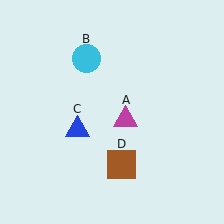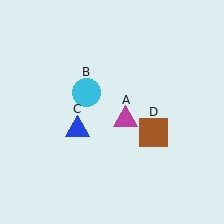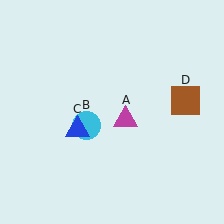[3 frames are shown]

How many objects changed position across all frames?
2 objects changed position: cyan circle (object B), brown square (object D).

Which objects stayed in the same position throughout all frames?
Magenta triangle (object A) and blue triangle (object C) remained stationary.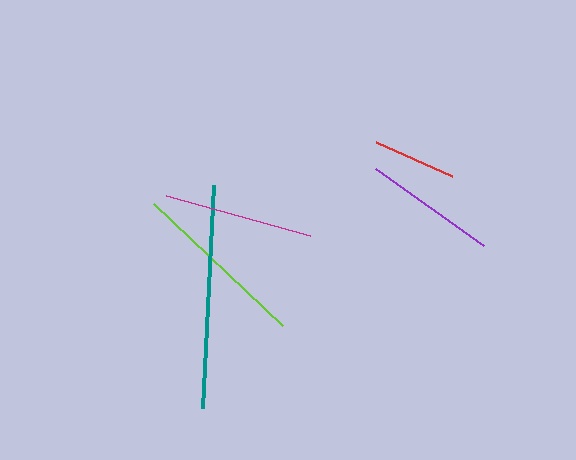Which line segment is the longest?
The teal line is the longest at approximately 224 pixels.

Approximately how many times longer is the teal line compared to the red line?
The teal line is approximately 2.7 times the length of the red line.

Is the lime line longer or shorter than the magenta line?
The lime line is longer than the magenta line.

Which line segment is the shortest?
The red line is the shortest at approximately 84 pixels.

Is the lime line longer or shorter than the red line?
The lime line is longer than the red line.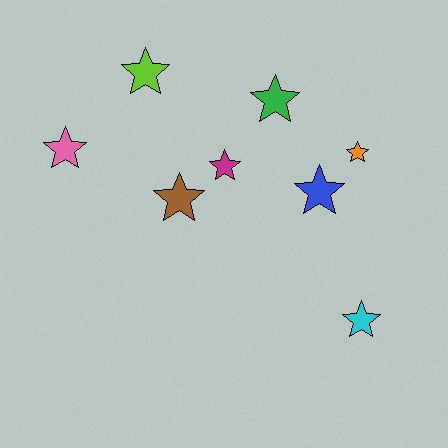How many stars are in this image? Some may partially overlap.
There are 8 stars.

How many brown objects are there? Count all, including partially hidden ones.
There is 1 brown object.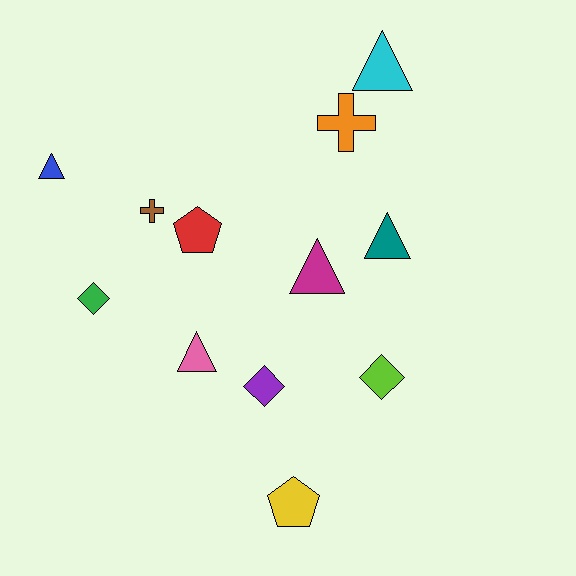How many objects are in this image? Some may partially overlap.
There are 12 objects.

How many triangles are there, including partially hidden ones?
There are 5 triangles.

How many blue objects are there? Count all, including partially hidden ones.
There is 1 blue object.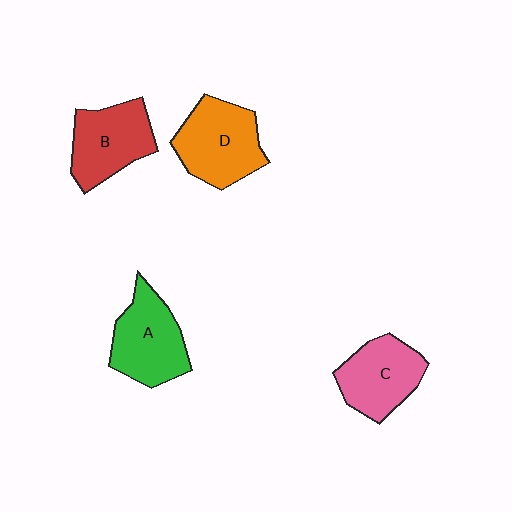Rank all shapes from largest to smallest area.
From largest to smallest: D (orange), A (green), B (red), C (pink).